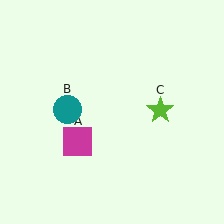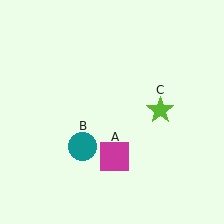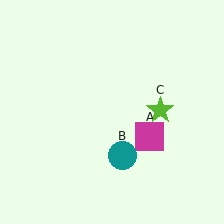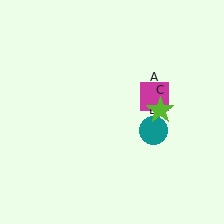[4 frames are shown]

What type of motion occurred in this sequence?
The magenta square (object A), teal circle (object B) rotated counterclockwise around the center of the scene.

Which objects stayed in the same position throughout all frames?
Lime star (object C) remained stationary.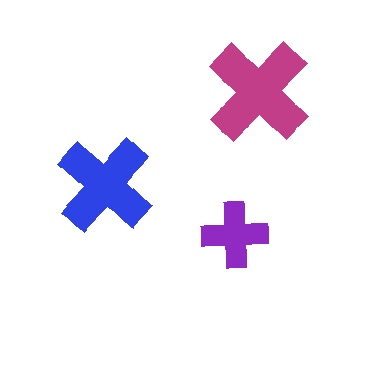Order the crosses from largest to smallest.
the magenta one, the blue one, the purple one.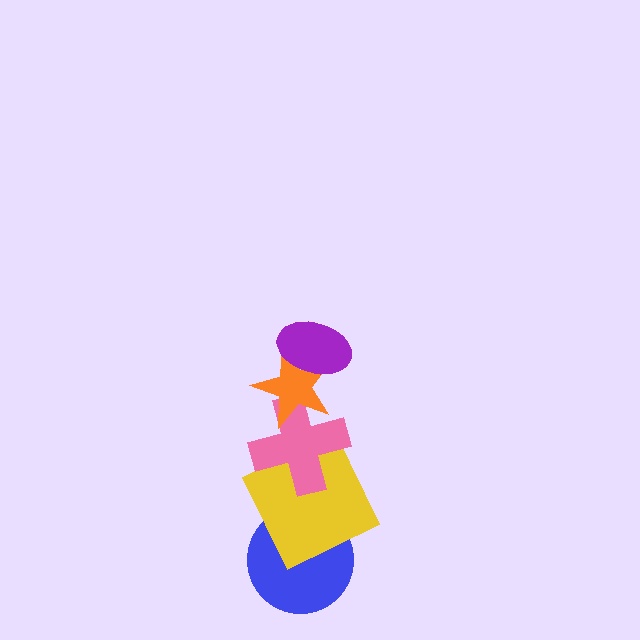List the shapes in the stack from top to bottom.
From top to bottom: the purple ellipse, the orange star, the pink cross, the yellow square, the blue circle.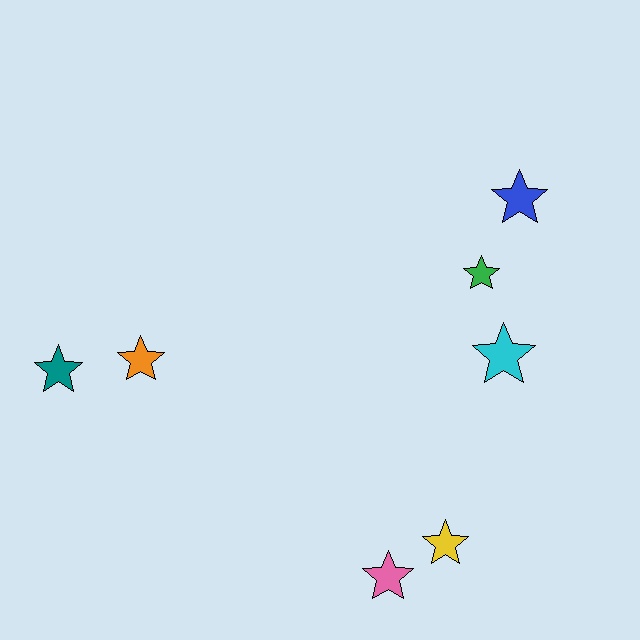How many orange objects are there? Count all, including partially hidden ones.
There is 1 orange object.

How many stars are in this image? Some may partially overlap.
There are 7 stars.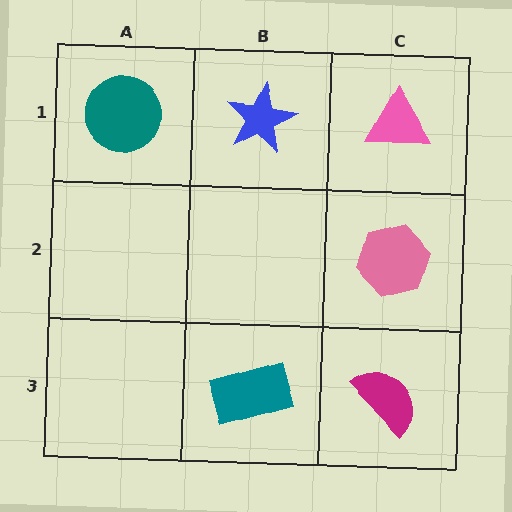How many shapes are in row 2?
1 shape.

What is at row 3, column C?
A magenta semicircle.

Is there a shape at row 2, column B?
No, that cell is empty.